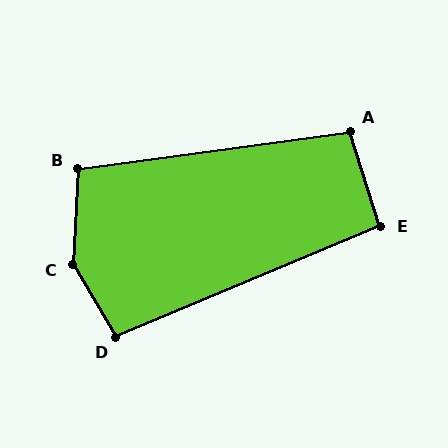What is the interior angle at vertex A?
Approximately 100 degrees (obtuse).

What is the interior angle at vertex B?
Approximately 101 degrees (obtuse).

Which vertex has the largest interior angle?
C, at approximately 147 degrees.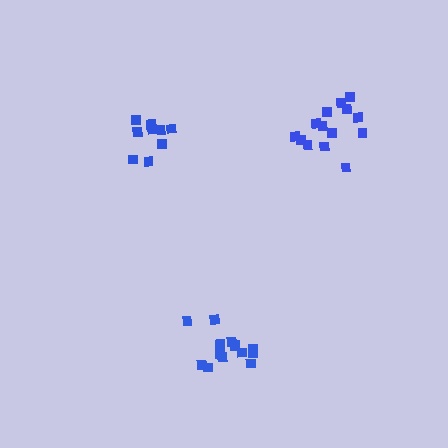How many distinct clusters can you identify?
There are 3 distinct clusters.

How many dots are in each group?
Group 1: 9 dots, Group 2: 13 dots, Group 3: 14 dots (36 total).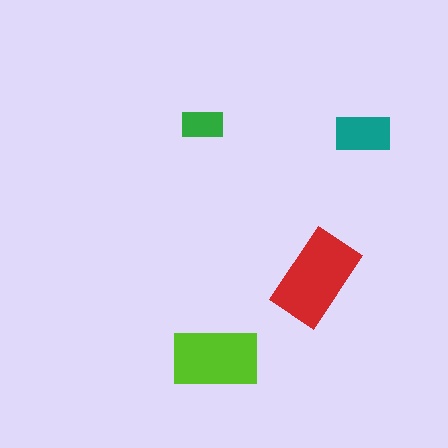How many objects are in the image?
There are 4 objects in the image.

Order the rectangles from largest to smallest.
the red one, the lime one, the teal one, the green one.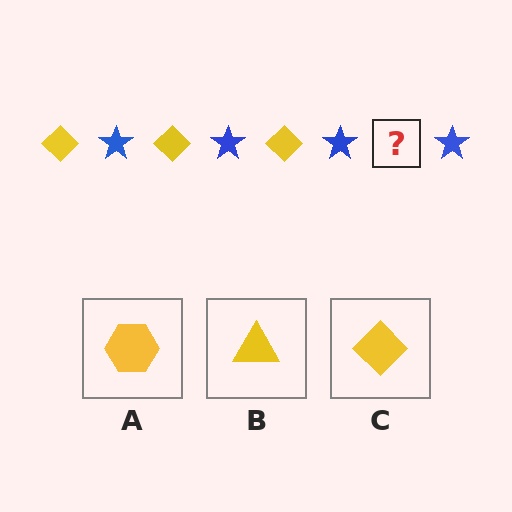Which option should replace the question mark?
Option C.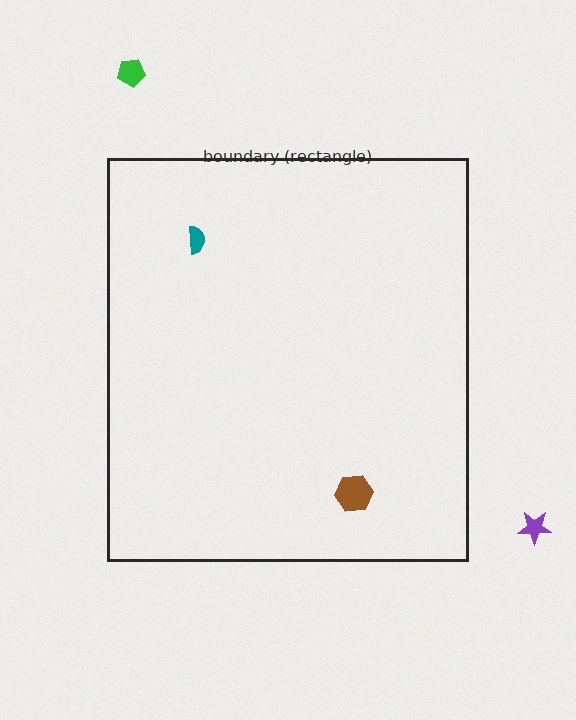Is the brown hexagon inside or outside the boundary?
Inside.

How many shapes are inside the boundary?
2 inside, 2 outside.